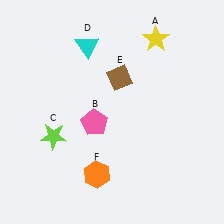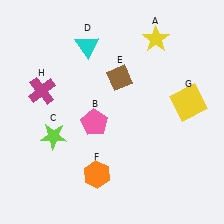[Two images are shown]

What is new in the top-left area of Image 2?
A magenta cross (H) was added in the top-left area of Image 2.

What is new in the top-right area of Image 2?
A yellow square (G) was added in the top-right area of Image 2.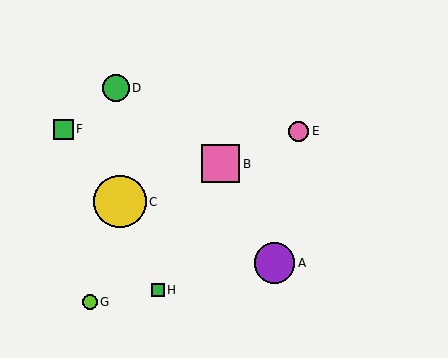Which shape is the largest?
The yellow circle (labeled C) is the largest.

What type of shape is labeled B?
Shape B is a pink square.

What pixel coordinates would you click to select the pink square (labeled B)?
Click at (221, 164) to select the pink square B.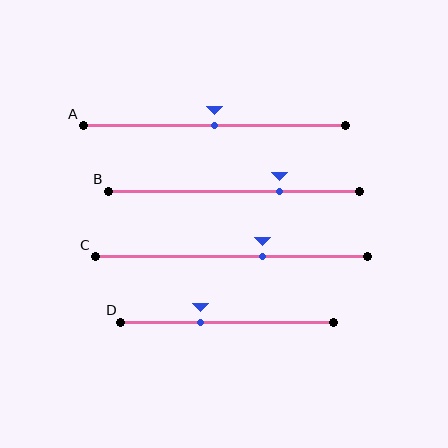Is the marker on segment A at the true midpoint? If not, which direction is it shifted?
Yes, the marker on segment A is at the true midpoint.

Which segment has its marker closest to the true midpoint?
Segment A has its marker closest to the true midpoint.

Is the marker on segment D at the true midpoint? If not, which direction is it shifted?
No, the marker on segment D is shifted to the left by about 12% of the segment length.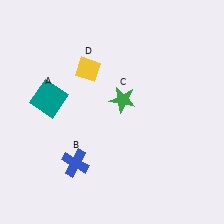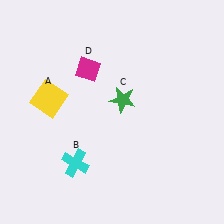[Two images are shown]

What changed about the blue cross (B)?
In Image 1, B is blue. In Image 2, it changed to cyan.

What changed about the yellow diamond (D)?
In Image 1, D is yellow. In Image 2, it changed to magenta.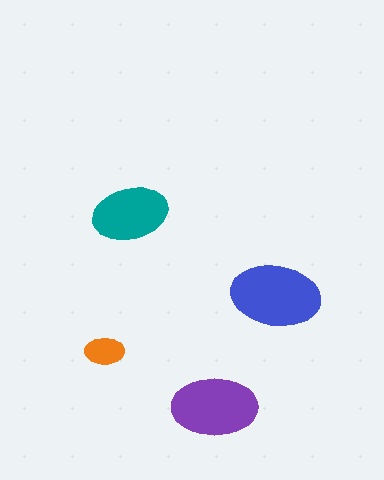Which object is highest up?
The teal ellipse is topmost.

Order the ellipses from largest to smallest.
the blue one, the purple one, the teal one, the orange one.